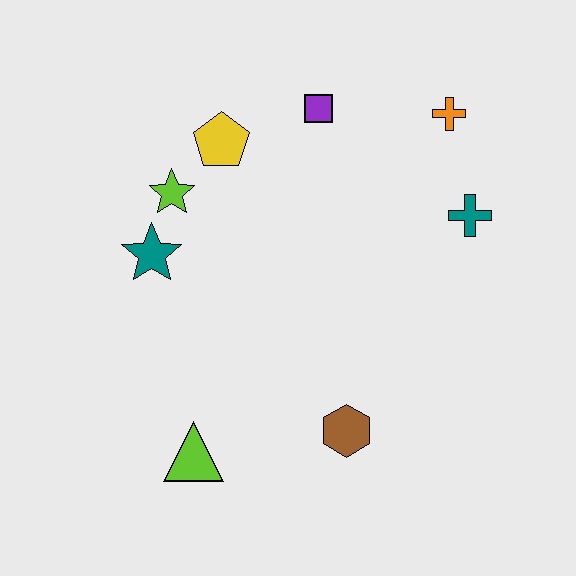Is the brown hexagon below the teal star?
Yes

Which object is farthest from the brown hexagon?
The orange cross is farthest from the brown hexagon.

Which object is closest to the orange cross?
The teal cross is closest to the orange cross.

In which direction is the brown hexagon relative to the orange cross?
The brown hexagon is below the orange cross.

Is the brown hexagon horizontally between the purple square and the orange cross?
Yes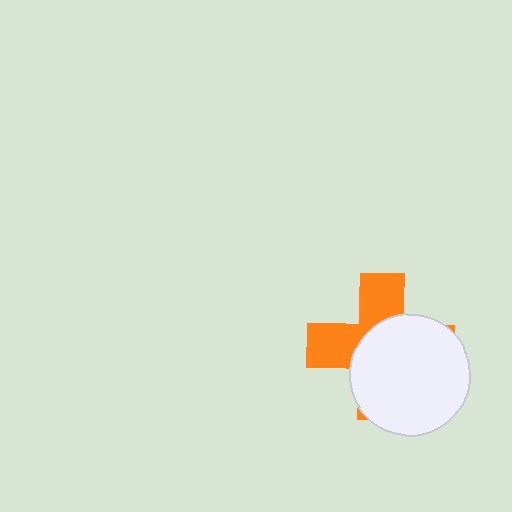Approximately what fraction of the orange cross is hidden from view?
Roughly 59% of the orange cross is hidden behind the white circle.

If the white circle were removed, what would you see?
You would see the complete orange cross.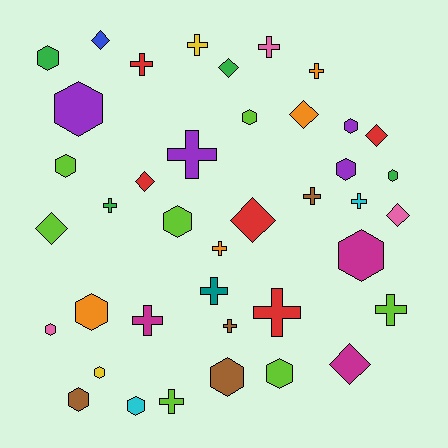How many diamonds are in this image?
There are 9 diamonds.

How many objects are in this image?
There are 40 objects.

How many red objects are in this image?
There are 5 red objects.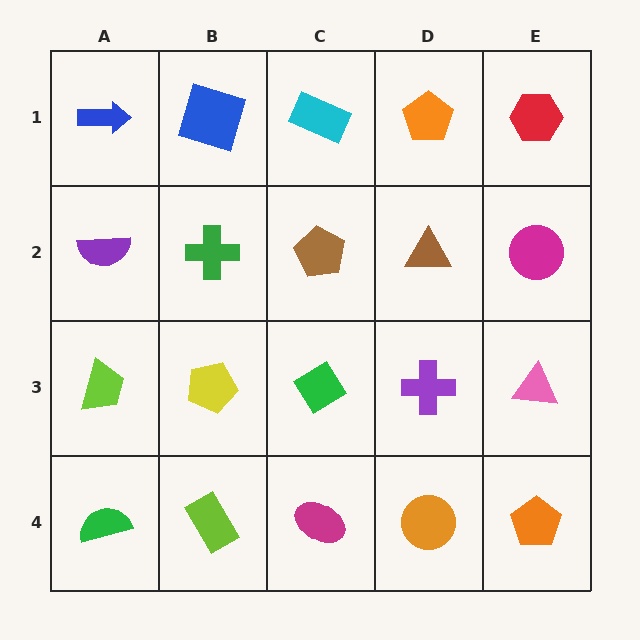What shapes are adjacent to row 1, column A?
A purple semicircle (row 2, column A), a blue square (row 1, column B).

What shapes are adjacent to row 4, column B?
A yellow pentagon (row 3, column B), a green semicircle (row 4, column A), a magenta ellipse (row 4, column C).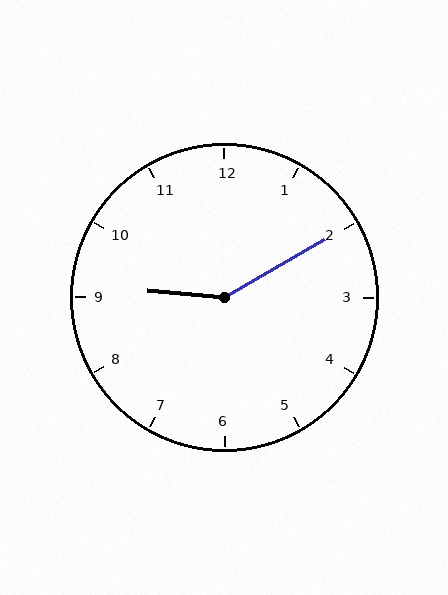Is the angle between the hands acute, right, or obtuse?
It is obtuse.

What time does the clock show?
9:10.